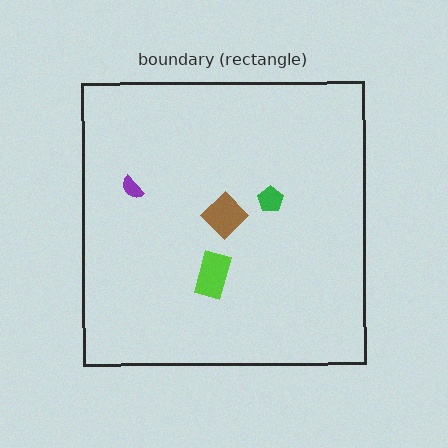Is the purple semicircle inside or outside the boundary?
Inside.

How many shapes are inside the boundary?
4 inside, 0 outside.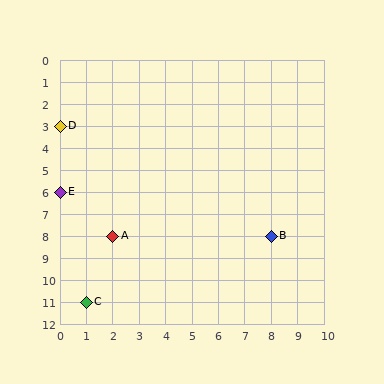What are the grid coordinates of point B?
Point B is at grid coordinates (8, 8).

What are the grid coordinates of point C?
Point C is at grid coordinates (1, 11).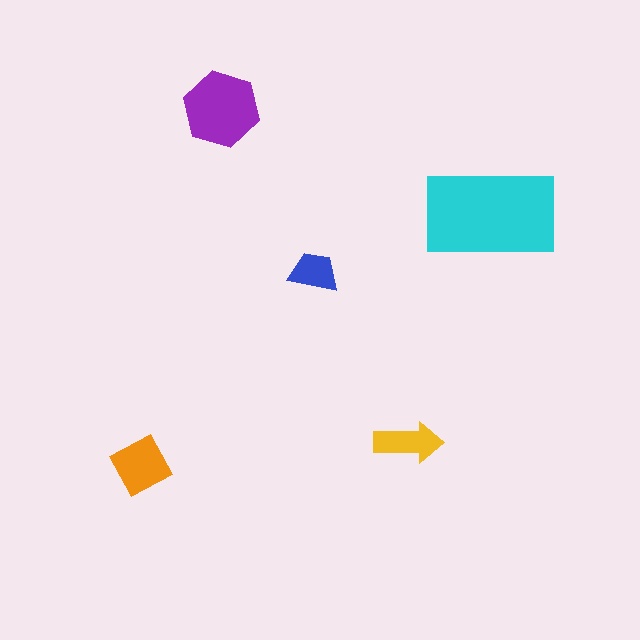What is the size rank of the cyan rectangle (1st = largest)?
1st.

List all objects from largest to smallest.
The cyan rectangle, the purple hexagon, the orange diamond, the yellow arrow, the blue trapezoid.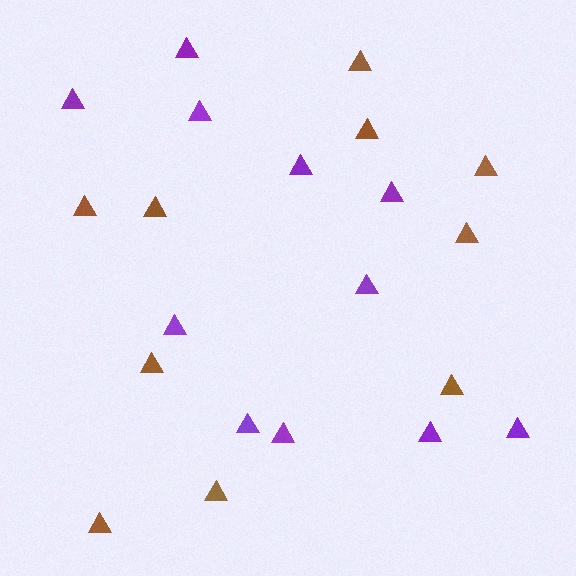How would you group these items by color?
There are 2 groups: one group of brown triangles (10) and one group of purple triangles (11).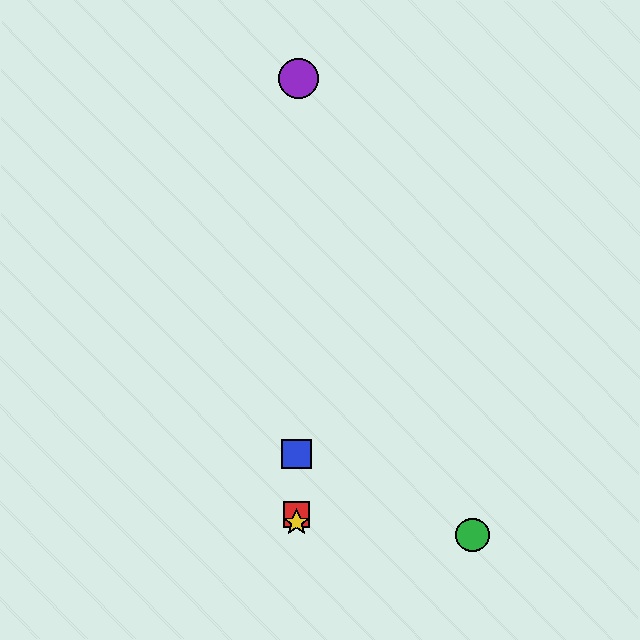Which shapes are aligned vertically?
The red square, the blue square, the yellow star, the purple circle are aligned vertically.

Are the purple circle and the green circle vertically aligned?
No, the purple circle is at x≈299 and the green circle is at x≈472.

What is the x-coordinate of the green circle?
The green circle is at x≈472.